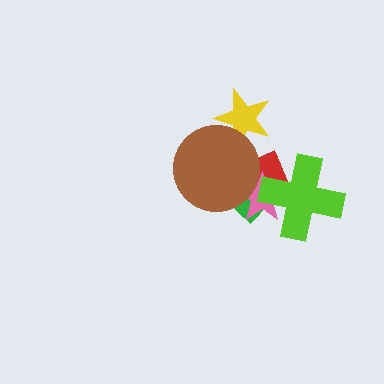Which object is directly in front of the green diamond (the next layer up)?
The red diamond is directly in front of the green diamond.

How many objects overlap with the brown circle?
4 objects overlap with the brown circle.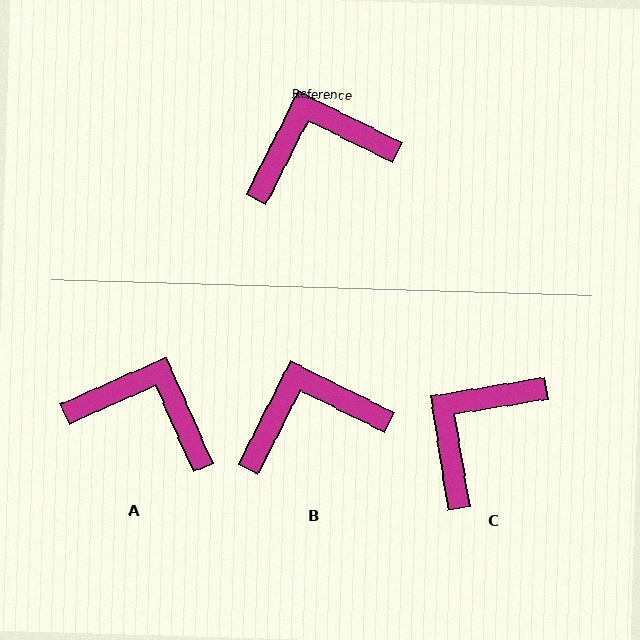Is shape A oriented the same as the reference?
No, it is off by about 40 degrees.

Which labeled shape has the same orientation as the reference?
B.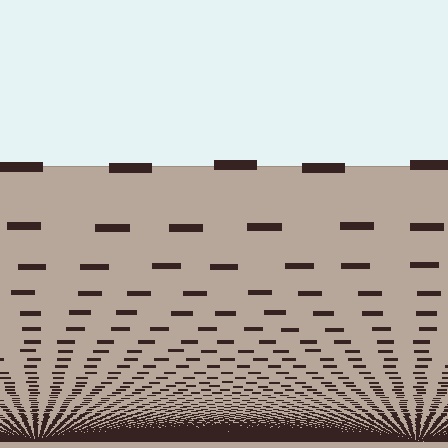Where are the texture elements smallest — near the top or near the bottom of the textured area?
Near the bottom.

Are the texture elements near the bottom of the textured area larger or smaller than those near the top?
Smaller. The gradient is inverted — elements near the bottom are smaller and denser.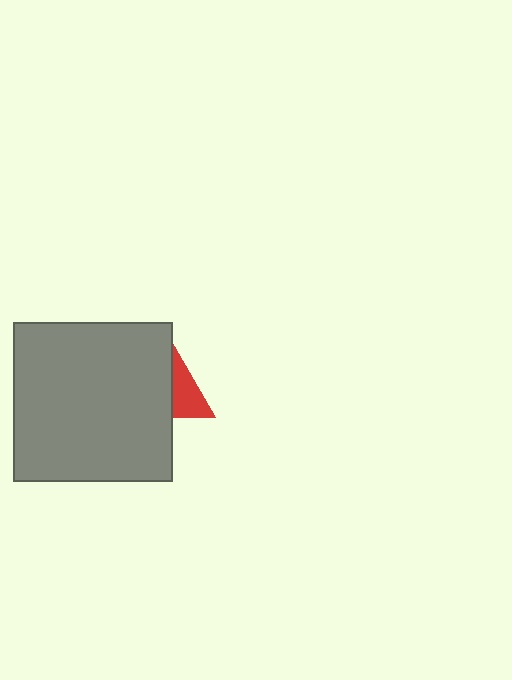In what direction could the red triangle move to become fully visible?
The red triangle could move right. That would shift it out from behind the gray square entirely.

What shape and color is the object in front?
The object in front is a gray square.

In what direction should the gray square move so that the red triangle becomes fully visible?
The gray square should move left. That is the shortest direction to clear the overlap and leave the red triangle fully visible.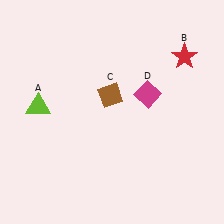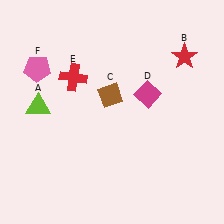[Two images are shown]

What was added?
A red cross (E), a pink pentagon (F) were added in Image 2.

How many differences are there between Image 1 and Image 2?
There are 2 differences between the two images.